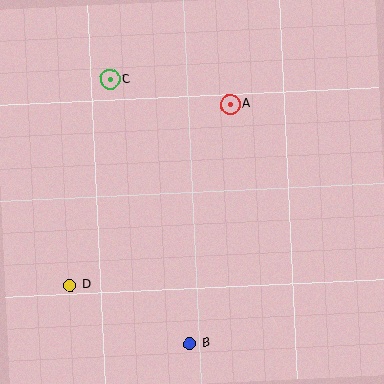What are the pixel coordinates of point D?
Point D is at (70, 285).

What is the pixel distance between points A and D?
The distance between A and D is 242 pixels.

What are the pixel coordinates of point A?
Point A is at (230, 104).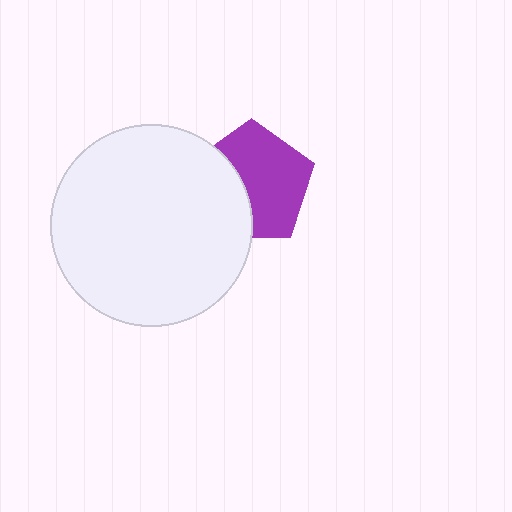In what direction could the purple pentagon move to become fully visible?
The purple pentagon could move right. That would shift it out from behind the white circle entirely.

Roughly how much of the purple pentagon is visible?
About half of it is visible (roughly 63%).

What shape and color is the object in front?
The object in front is a white circle.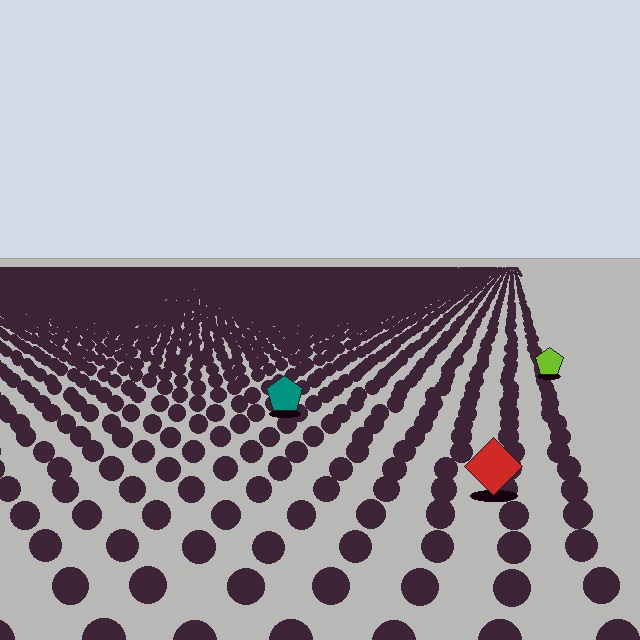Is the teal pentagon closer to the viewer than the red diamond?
No. The red diamond is closer — you can tell from the texture gradient: the ground texture is coarser near it.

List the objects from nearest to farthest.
From nearest to farthest: the red diamond, the teal pentagon, the lime pentagon.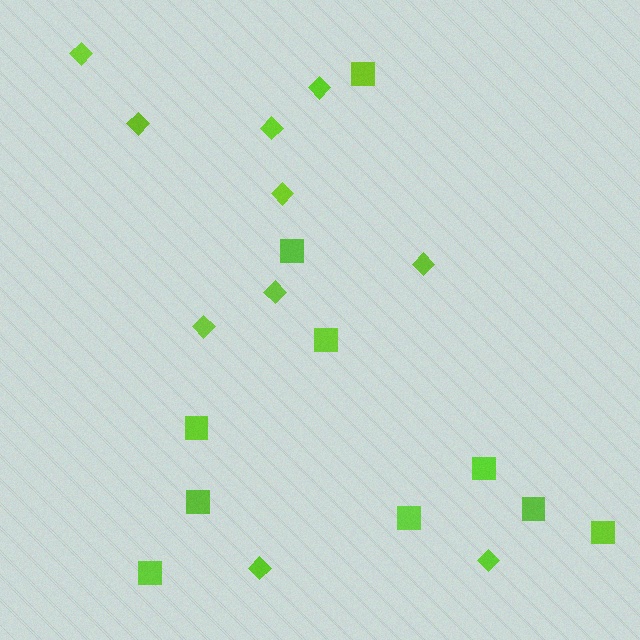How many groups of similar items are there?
There are 2 groups: one group of squares (10) and one group of diamonds (10).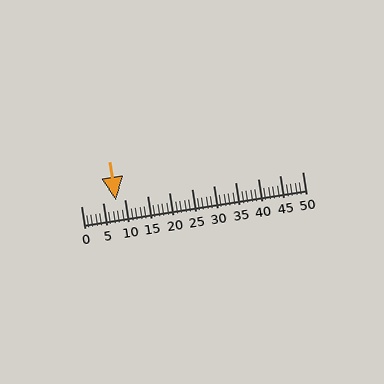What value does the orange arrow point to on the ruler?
The orange arrow points to approximately 8.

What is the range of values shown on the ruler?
The ruler shows values from 0 to 50.